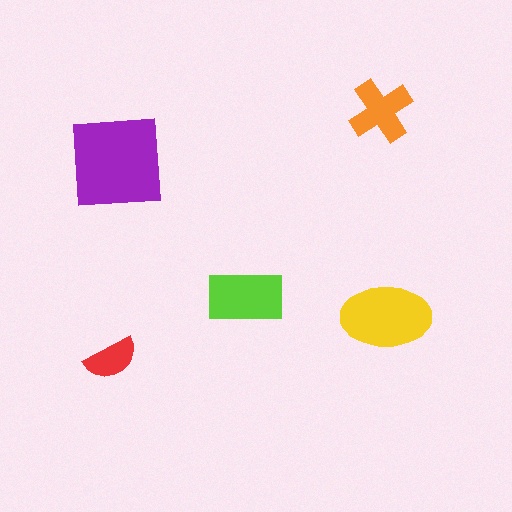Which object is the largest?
The purple square.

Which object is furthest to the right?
The yellow ellipse is rightmost.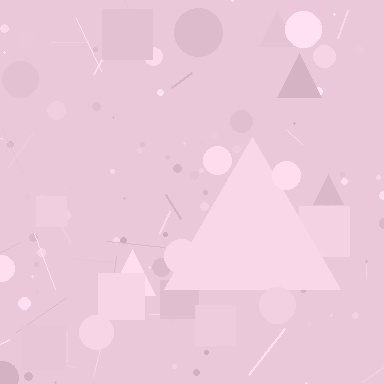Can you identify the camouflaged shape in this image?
The camouflaged shape is a triangle.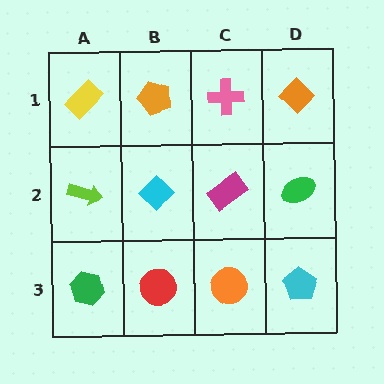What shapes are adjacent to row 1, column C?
A magenta rectangle (row 2, column C), an orange pentagon (row 1, column B), an orange diamond (row 1, column D).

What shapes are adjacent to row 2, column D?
An orange diamond (row 1, column D), a cyan pentagon (row 3, column D), a magenta rectangle (row 2, column C).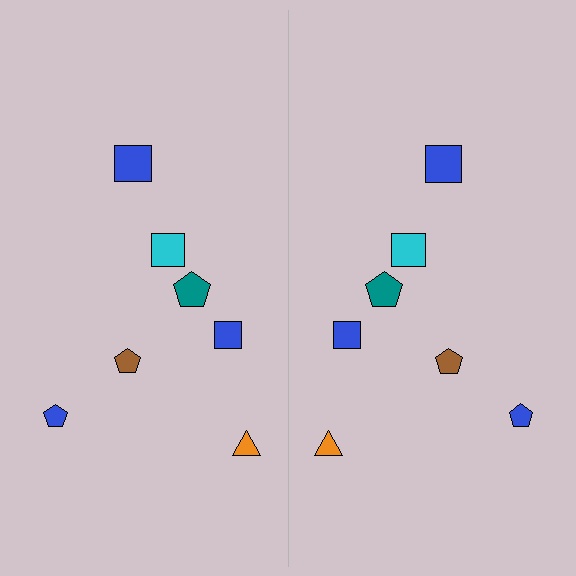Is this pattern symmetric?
Yes, this pattern has bilateral (reflection) symmetry.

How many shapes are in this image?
There are 14 shapes in this image.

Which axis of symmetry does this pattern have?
The pattern has a vertical axis of symmetry running through the center of the image.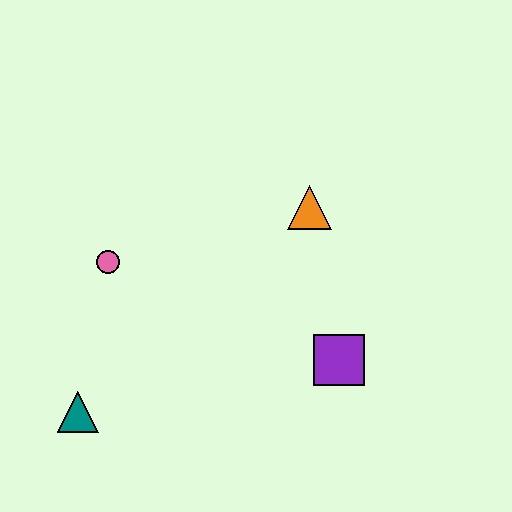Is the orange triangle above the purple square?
Yes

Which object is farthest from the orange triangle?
The teal triangle is farthest from the orange triangle.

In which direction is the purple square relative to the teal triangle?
The purple square is to the right of the teal triangle.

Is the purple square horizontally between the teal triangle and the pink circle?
No